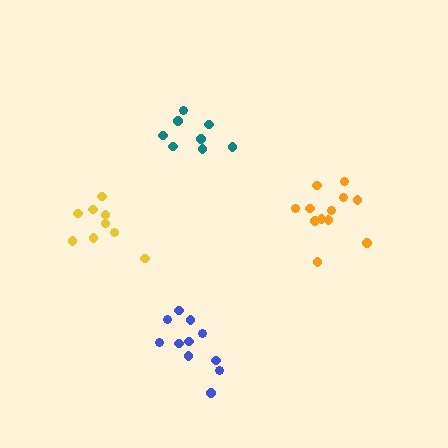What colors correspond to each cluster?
The clusters are colored: teal, yellow, blue, orange.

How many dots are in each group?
Group 1: 8 dots, Group 2: 9 dots, Group 3: 11 dots, Group 4: 12 dots (40 total).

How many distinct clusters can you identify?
There are 4 distinct clusters.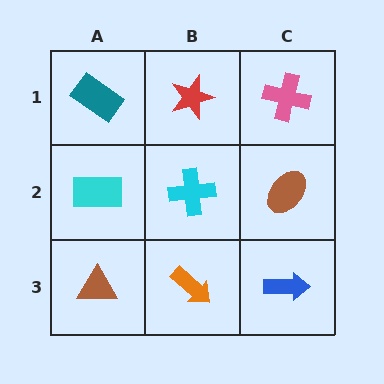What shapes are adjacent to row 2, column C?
A pink cross (row 1, column C), a blue arrow (row 3, column C), a cyan cross (row 2, column B).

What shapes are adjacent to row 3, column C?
A brown ellipse (row 2, column C), an orange arrow (row 3, column B).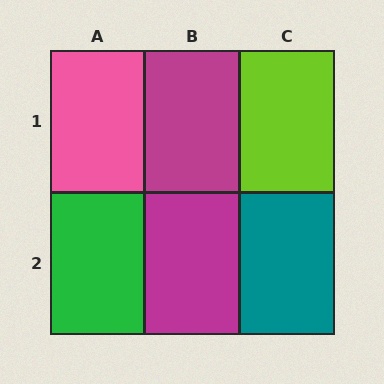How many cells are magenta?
2 cells are magenta.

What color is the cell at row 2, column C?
Teal.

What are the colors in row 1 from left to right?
Pink, magenta, lime.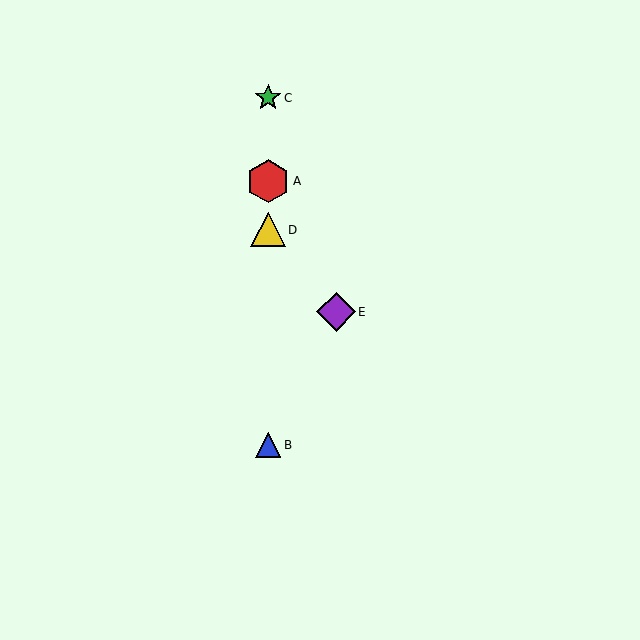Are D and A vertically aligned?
Yes, both are at x≈268.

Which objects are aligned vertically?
Objects A, B, C, D are aligned vertically.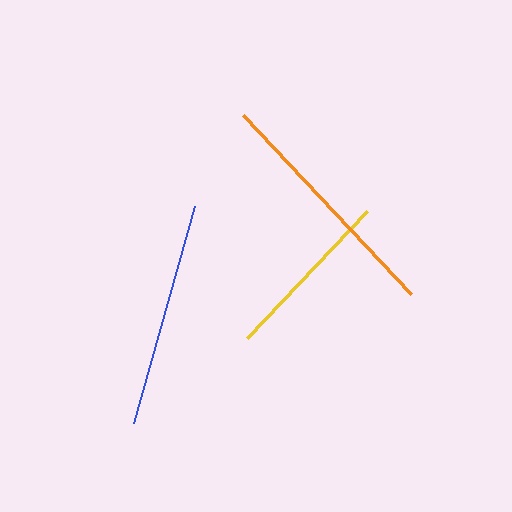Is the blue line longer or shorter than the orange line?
The orange line is longer than the blue line.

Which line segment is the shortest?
The yellow line is the shortest at approximately 175 pixels.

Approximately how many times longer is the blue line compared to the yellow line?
The blue line is approximately 1.3 times the length of the yellow line.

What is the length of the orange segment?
The orange segment is approximately 246 pixels long.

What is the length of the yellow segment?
The yellow segment is approximately 175 pixels long.